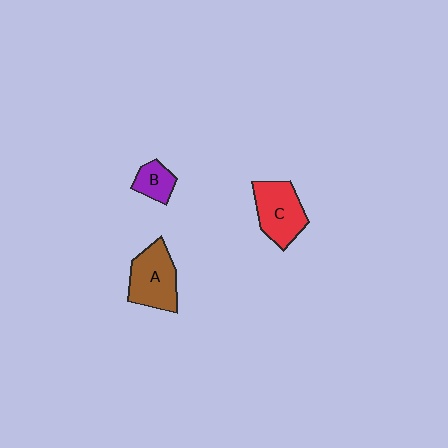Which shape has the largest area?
Shape A (brown).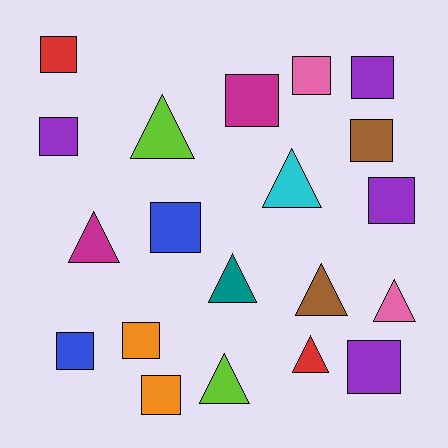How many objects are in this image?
There are 20 objects.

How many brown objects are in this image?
There are 2 brown objects.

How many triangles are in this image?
There are 8 triangles.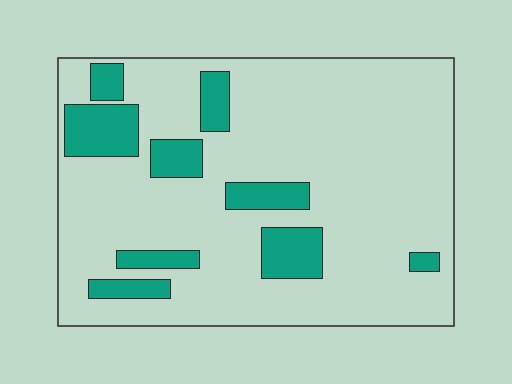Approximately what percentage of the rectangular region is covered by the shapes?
Approximately 15%.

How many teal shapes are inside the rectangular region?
9.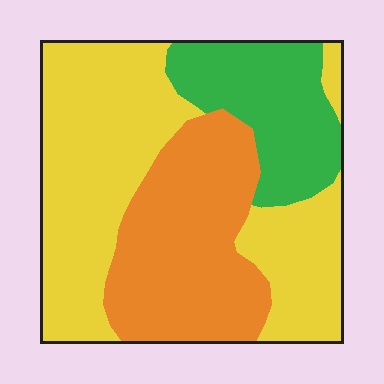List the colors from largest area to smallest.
From largest to smallest: yellow, orange, green.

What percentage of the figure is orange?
Orange covers about 30% of the figure.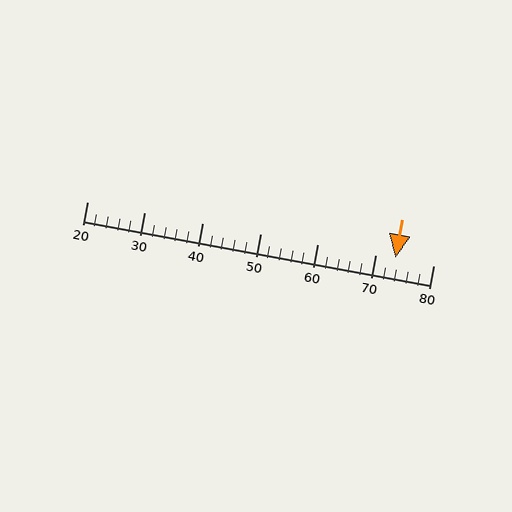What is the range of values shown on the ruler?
The ruler shows values from 20 to 80.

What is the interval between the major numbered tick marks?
The major tick marks are spaced 10 units apart.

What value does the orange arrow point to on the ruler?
The orange arrow points to approximately 74.